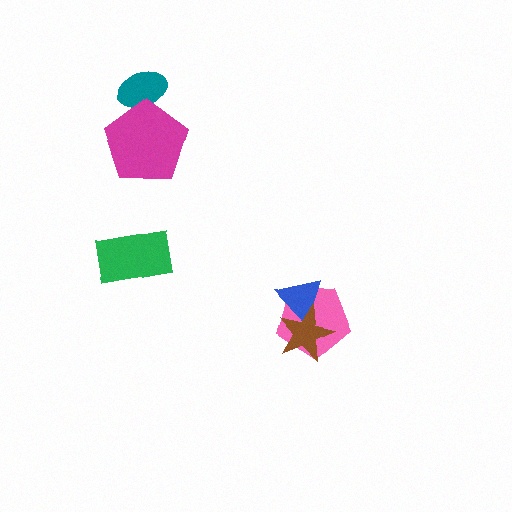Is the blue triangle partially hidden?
Yes, it is partially covered by another shape.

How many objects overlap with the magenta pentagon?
1 object overlaps with the magenta pentagon.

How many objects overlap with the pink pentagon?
2 objects overlap with the pink pentagon.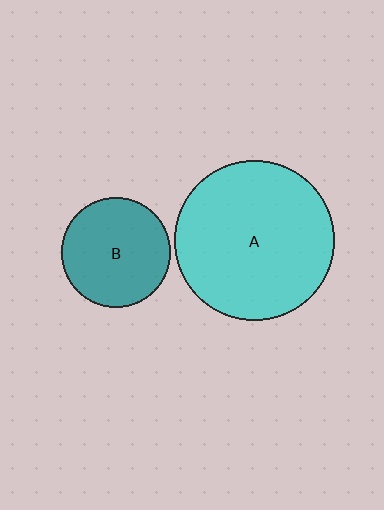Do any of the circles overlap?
No, none of the circles overlap.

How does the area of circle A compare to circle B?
Approximately 2.1 times.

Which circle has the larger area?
Circle A (cyan).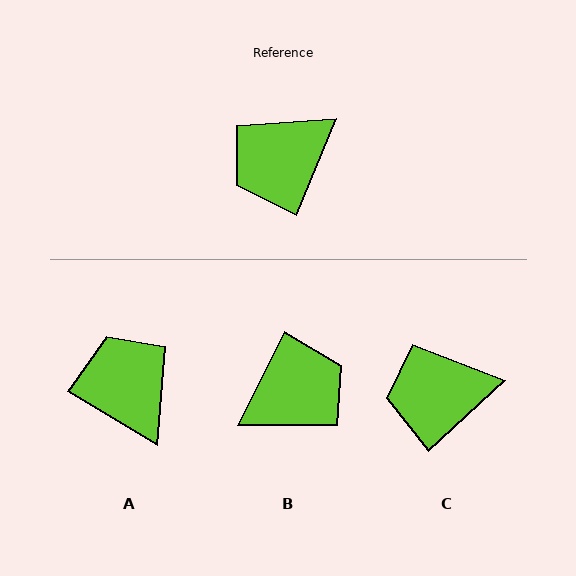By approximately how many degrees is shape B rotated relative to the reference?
Approximately 176 degrees counter-clockwise.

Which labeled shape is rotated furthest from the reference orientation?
B, about 176 degrees away.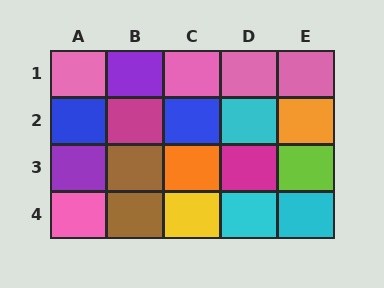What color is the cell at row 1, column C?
Pink.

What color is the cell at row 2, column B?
Magenta.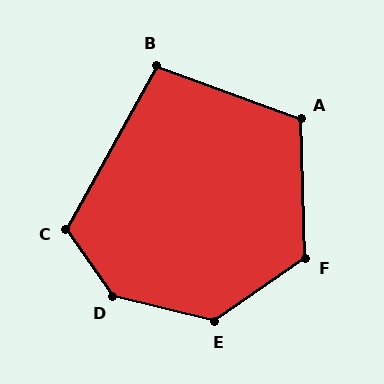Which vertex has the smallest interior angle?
B, at approximately 99 degrees.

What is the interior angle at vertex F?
Approximately 123 degrees (obtuse).